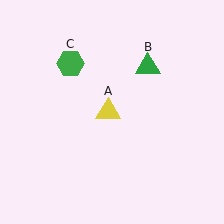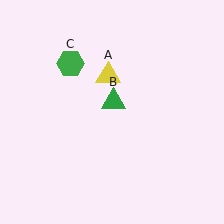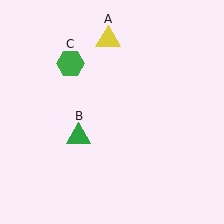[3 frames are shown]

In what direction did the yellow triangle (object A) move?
The yellow triangle (object A) moved up.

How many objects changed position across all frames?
2 objects changed position: yellow triangle (object A), green triangle (object B).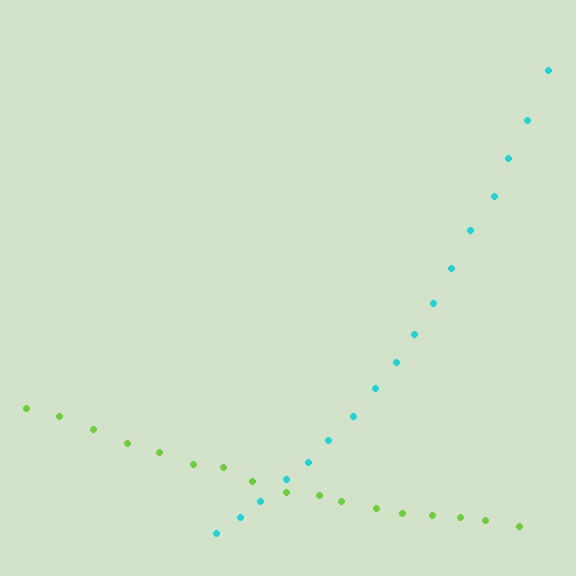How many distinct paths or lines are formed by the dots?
There are 2 distinct paths.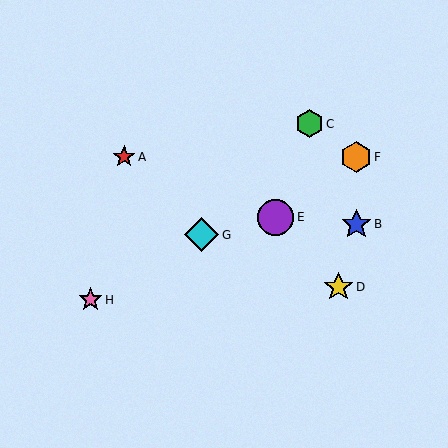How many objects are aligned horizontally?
2 objects (A, F) are aligned horizontally.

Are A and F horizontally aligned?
Yes, both are at y≈157.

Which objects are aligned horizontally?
Objects A, F are aligned horizontally.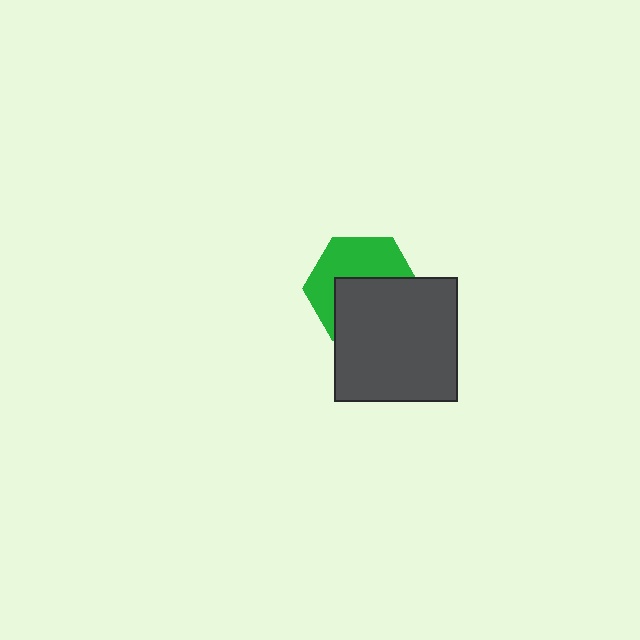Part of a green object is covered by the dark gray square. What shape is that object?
It is a hexagon.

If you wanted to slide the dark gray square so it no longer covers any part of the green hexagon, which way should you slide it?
Slide it down — that is the most direct way to separate the two shapes.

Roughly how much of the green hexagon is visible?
About half of it is visible (roughly 48%).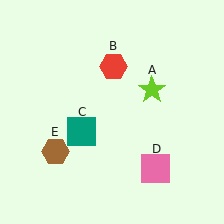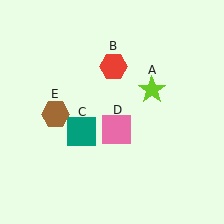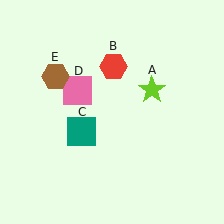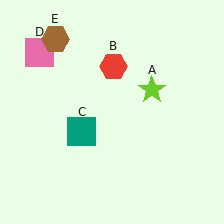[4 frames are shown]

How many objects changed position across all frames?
2 objects changed position: pink square (object D), brown hexagon (object E).